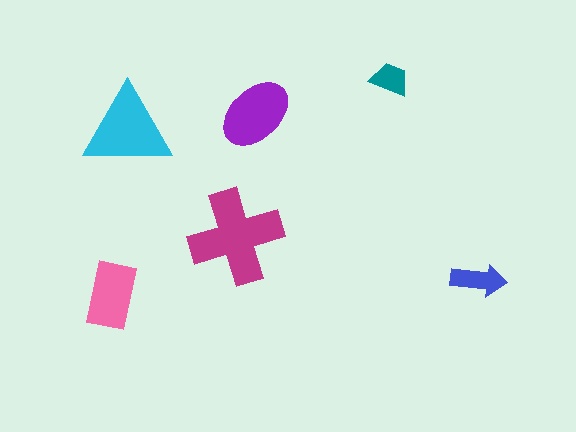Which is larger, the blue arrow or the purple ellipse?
The purple ellipse.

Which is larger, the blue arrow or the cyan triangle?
The cyan triangle.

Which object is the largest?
The magenta cross.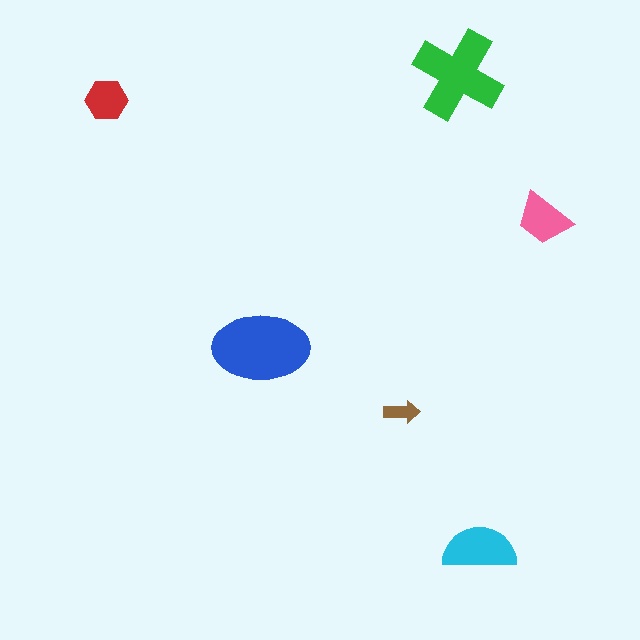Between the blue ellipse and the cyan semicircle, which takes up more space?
The blue ellipse.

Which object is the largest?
The blue ellipse.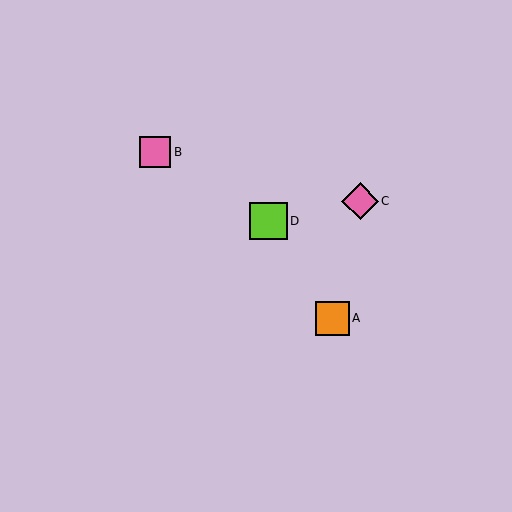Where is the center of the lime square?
The center of the lime square is at (269, 221).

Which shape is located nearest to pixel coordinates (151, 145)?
The pink square (labeled B) at (155, 152) is nearest to that location.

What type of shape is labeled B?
Shape B is a pink square.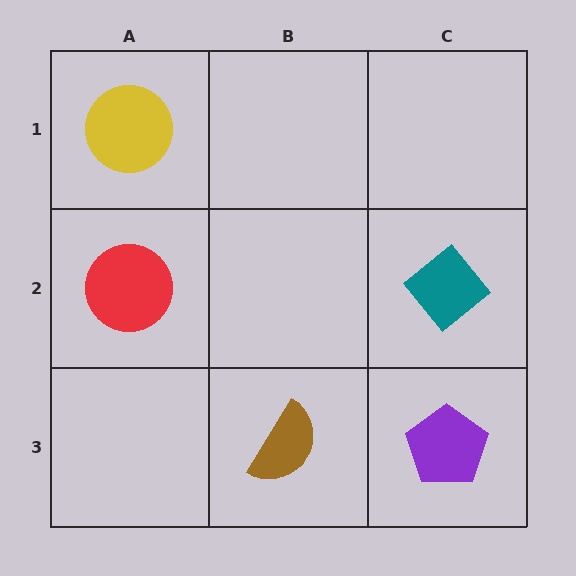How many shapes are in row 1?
1 shape.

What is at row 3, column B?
A brown semicircle.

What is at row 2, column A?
A red circle.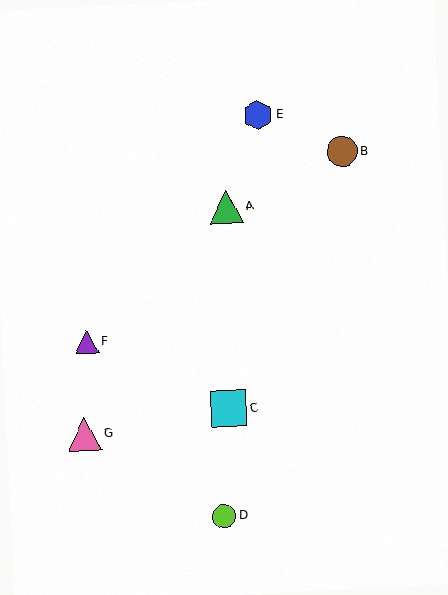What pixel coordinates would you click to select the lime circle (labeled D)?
Click at (224, 516) to select the lime circle D.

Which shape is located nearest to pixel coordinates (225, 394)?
The cyan square (labeled C) at (229, 408) is nearest to that location.